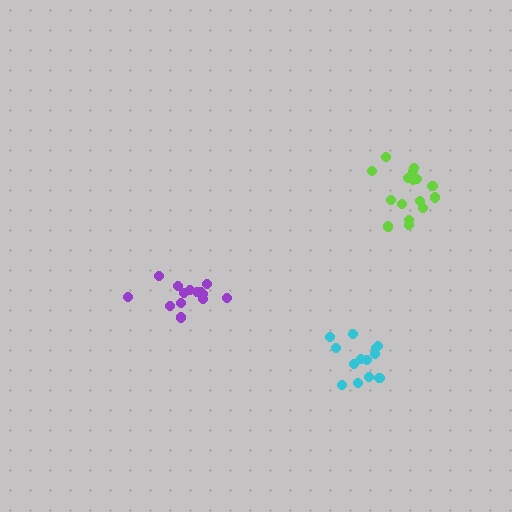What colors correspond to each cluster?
The clusters are colored: lime, purple, cyan.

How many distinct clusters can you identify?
There are 3 distinct clusters.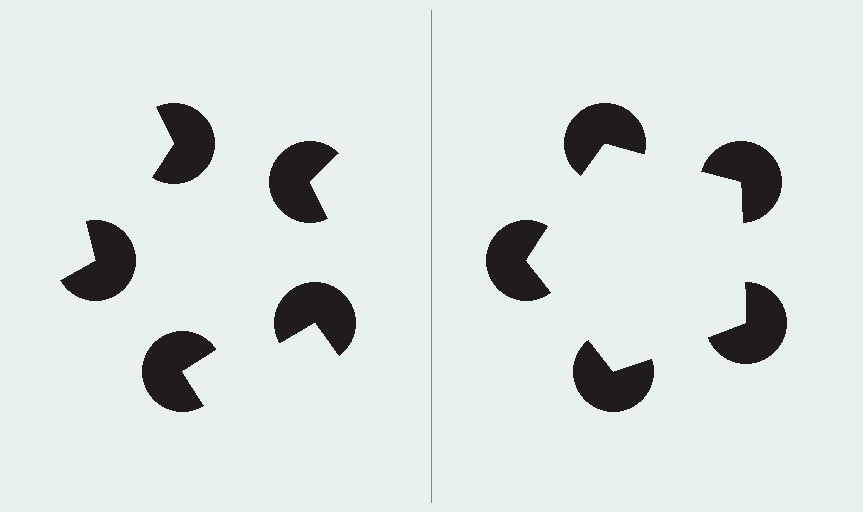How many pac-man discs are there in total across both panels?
10 — 5 on each side.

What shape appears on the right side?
An illusory pentagon.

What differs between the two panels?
The pac-man discs are positioned identically on both sides; only the wedge orientations differ. On the right they align to a pentagon; on the left they are misaligned.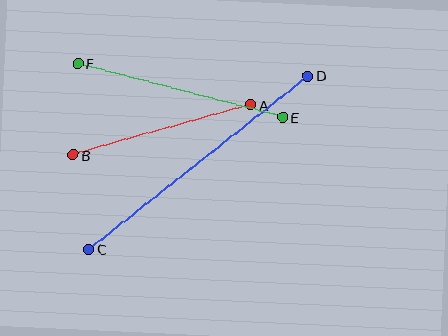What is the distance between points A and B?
The distance is approximately 184 pixels.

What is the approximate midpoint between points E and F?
The midpoint is at approximately (180, 90) pixels.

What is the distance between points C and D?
The distance is approximately 279 pixels.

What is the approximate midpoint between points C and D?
The midpoint is at approximately (198, 163) pixels.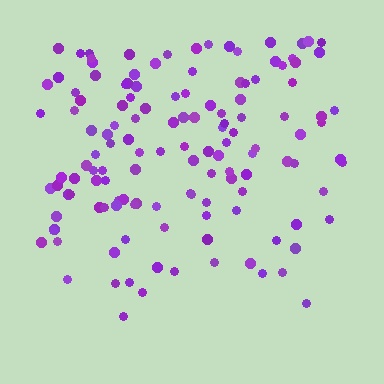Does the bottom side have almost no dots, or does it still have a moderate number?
Still a moderate number, just noticeably fewer than the top.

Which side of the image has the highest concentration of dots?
The top.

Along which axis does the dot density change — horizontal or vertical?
Vertical.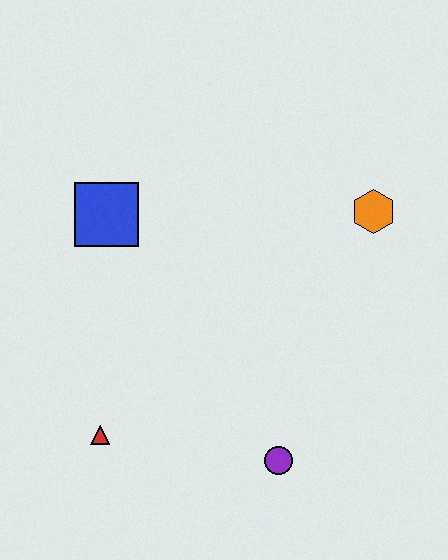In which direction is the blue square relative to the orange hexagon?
The blue square is to the left of the orange hexagon.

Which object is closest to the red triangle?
The purple circle is closest to the red triangle.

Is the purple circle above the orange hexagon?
No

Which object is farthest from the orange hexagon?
The red triangle is farthest from the orange hexagon.